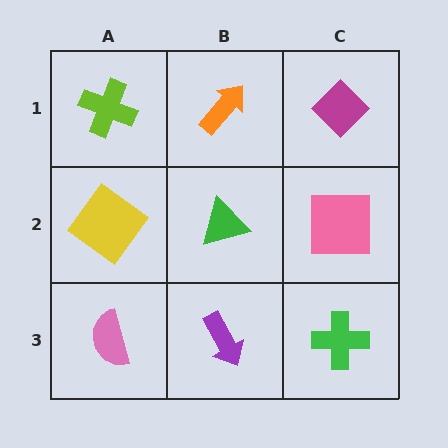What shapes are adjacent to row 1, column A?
A yellow diamond (row 2, column A), an orange arrow (row 1, column B).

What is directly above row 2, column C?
A magenta diamond.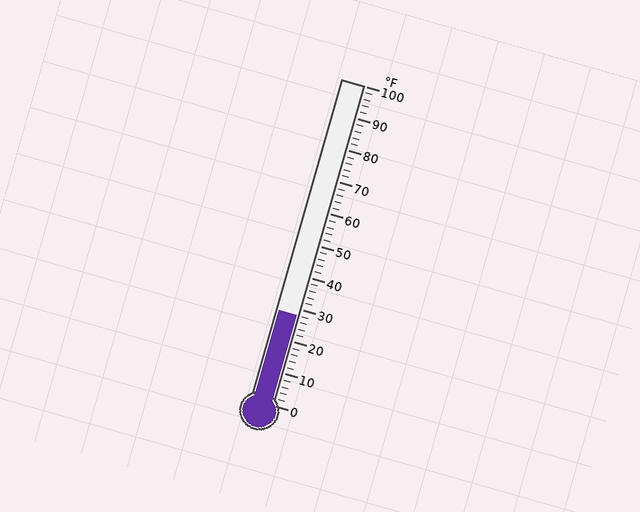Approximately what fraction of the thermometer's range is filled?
The thermometer is filled to approximately 30% of its range.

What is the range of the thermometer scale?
The thermometer scale ranges from 0°F to 100°F.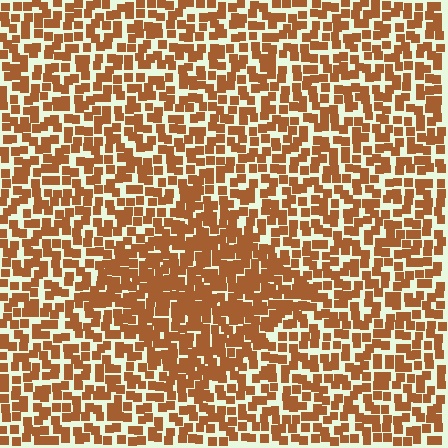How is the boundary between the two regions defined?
The boundary is defined by a change in element density (approximately 1.6x ratio). All elements are the same color, size, and shape.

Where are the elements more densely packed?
The elements are more densely packed inside the diamond boundary.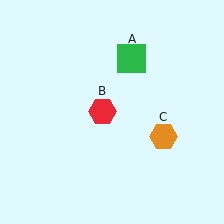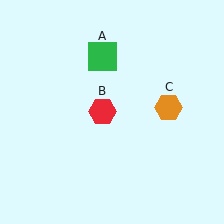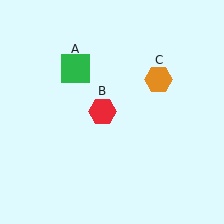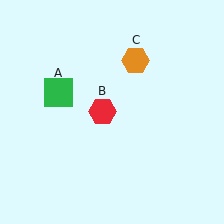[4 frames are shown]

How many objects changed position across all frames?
2 objects changed position: green square (object A), orange hexagon (object C).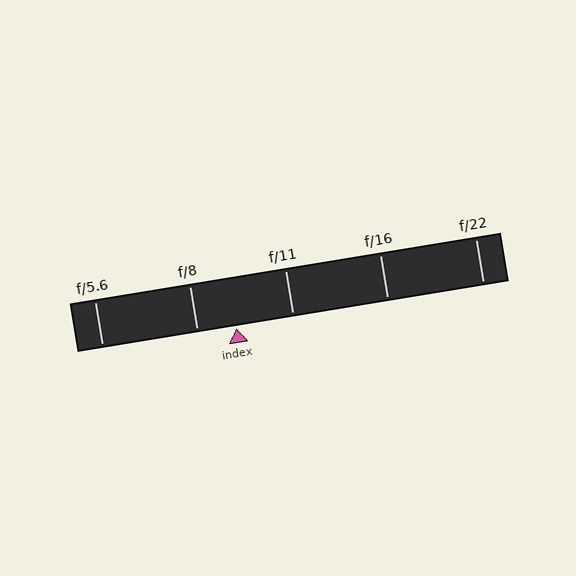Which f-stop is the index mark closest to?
The index mark is closest to f/8.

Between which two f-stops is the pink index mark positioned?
The index mark is between f/8 and f/11.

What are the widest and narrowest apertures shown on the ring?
The widest aperture shown is f/5.6 and the narrowest is f/22.